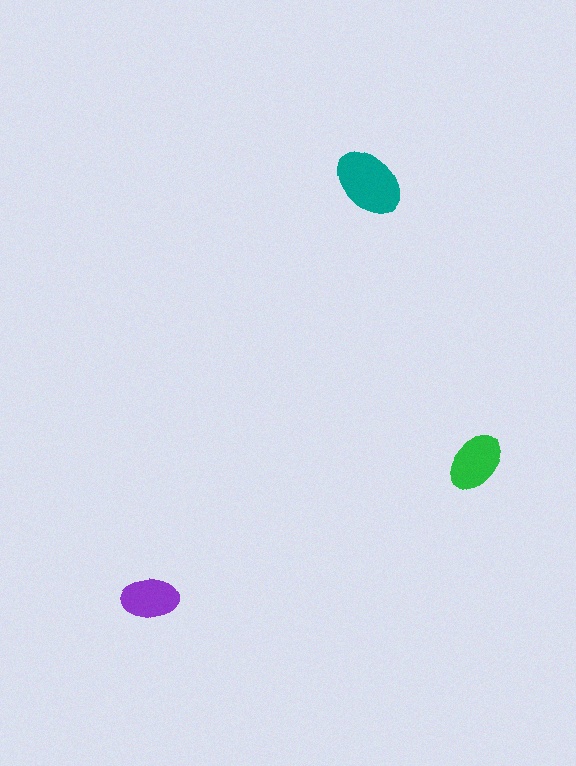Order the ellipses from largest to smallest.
the teal one, the green one, the purple one.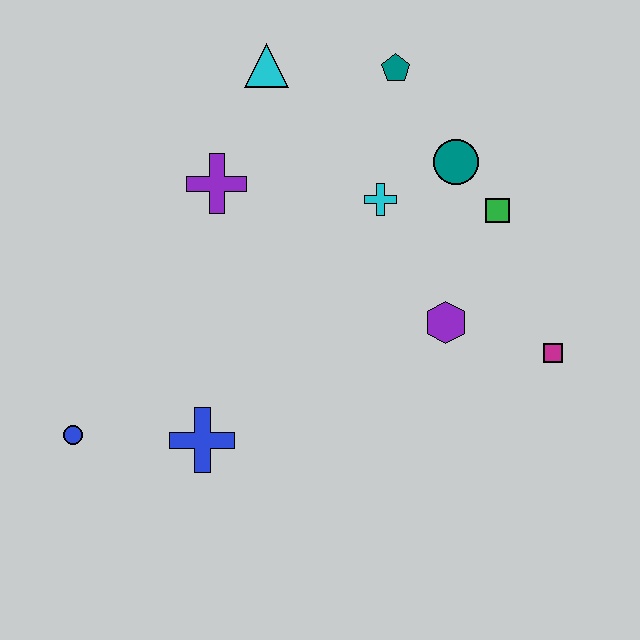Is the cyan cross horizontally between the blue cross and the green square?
Yes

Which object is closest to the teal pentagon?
The teal circle is closest to the teal pentagon.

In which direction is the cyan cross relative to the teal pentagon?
The cyan cross is below the teal pentagon.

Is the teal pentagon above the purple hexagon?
Yes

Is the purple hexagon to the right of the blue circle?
Yes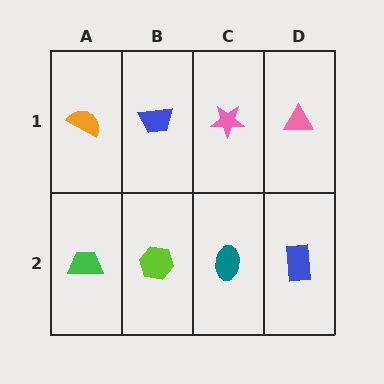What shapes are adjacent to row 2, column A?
An orange semicircle (row 1, column A), a lime hexagon (row 2, column B).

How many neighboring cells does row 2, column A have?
2.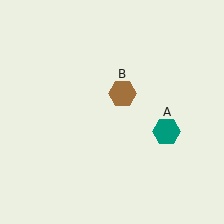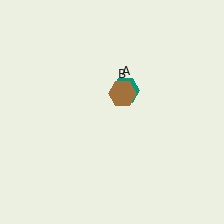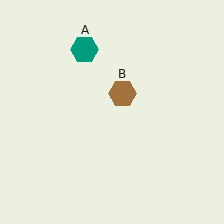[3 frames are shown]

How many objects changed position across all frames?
1 object changed position: teal hexagon (object A).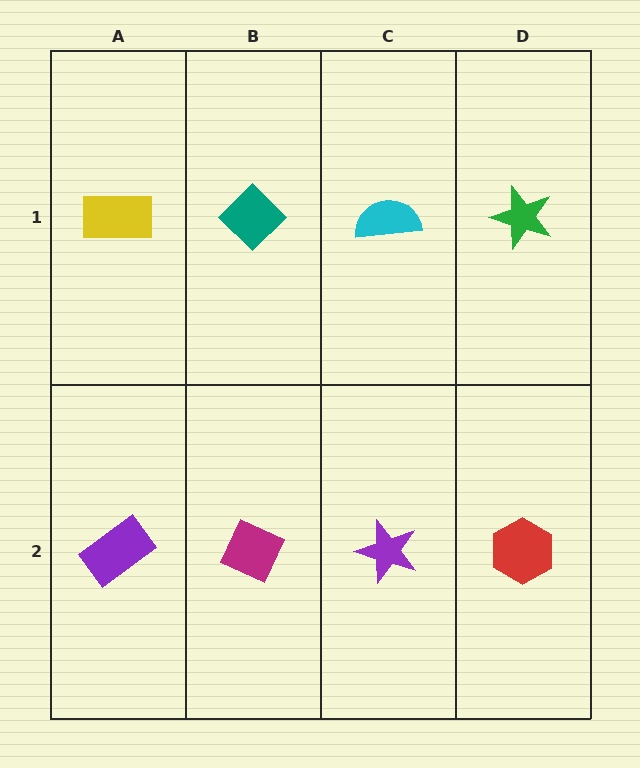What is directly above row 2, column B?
A teal diamond.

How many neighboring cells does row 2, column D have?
2.